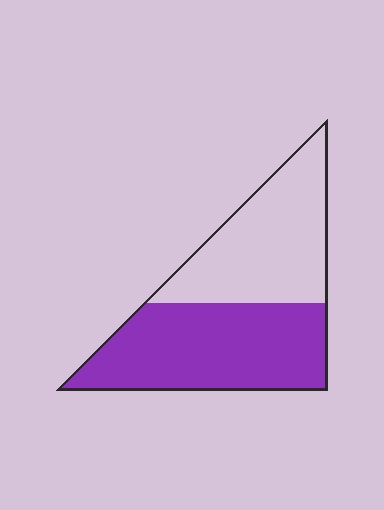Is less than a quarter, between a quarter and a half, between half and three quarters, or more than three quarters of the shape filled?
Between half and three quarters.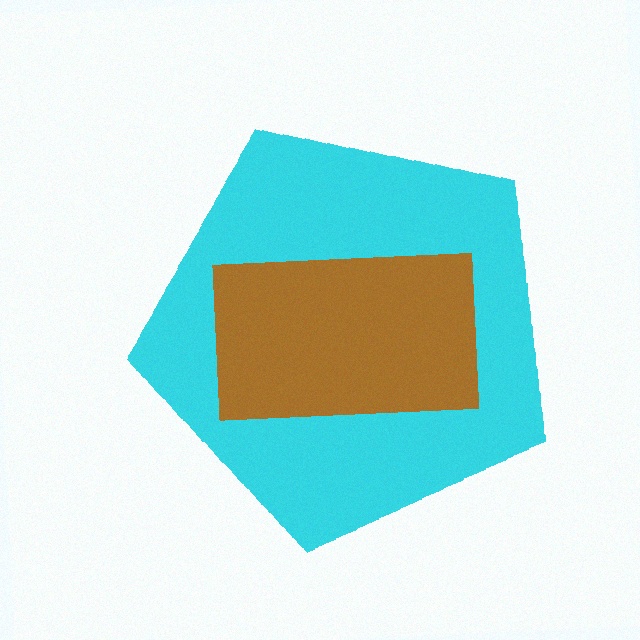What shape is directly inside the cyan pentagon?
The brown rectangle.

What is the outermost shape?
The cyan pentagon.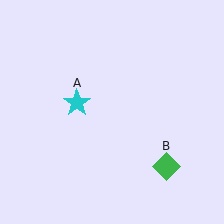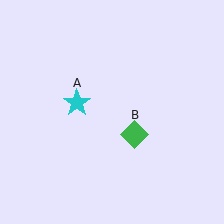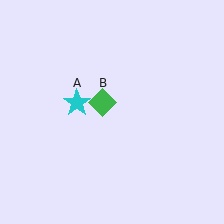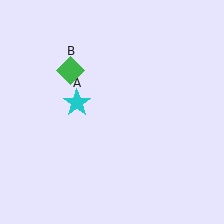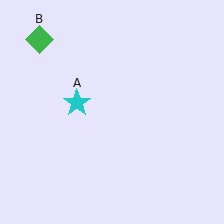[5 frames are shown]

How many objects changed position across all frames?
1 object changed position: green diamond (object B).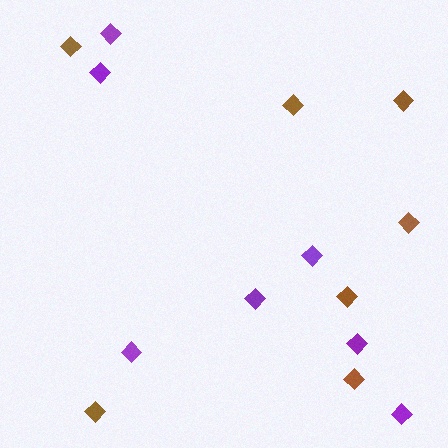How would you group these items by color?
There are 2 groups: one group of brown diamonds (7) and one group of purple diamonds (7).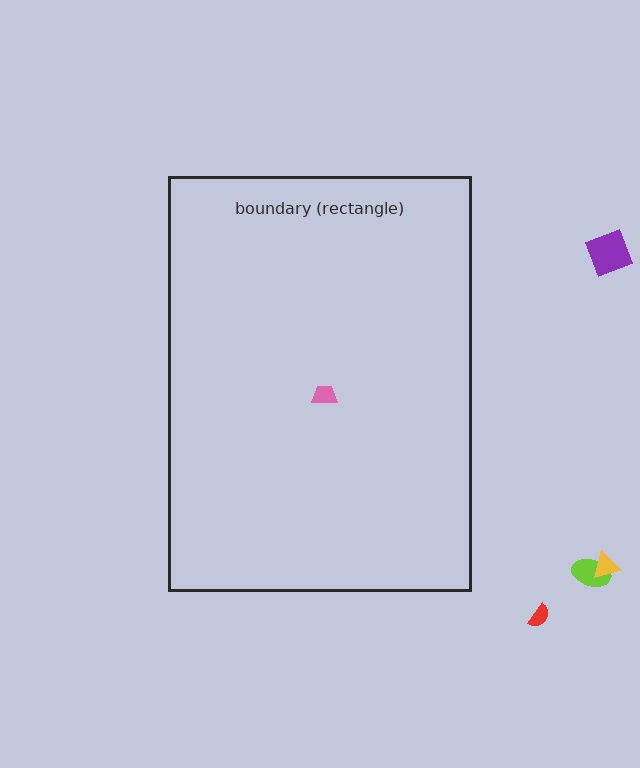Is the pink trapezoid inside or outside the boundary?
Inside.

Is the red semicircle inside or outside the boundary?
Outside.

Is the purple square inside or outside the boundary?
Outside.